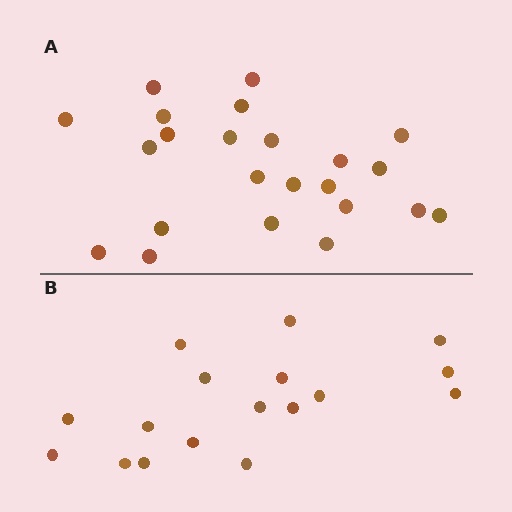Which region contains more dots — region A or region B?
Region A (the top region) has more dots.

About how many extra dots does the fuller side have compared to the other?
Region A has about 6 more dots than region B.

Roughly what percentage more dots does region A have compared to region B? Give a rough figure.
About 35% more.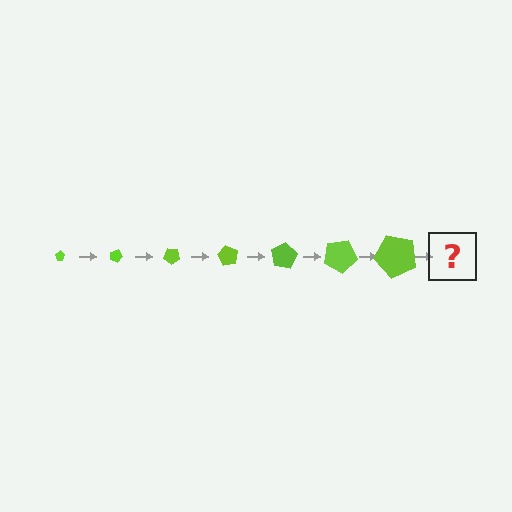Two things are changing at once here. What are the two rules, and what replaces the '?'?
The two rules are that the pentagon grows larger each step and it rotates 20 degrees each step. The '?' should be a pentagon, larger than the previous one and rotated 140 degrees from the start.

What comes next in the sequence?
The next element should be a pentagon, larger than the previous one and rotated 140 degrees from the start.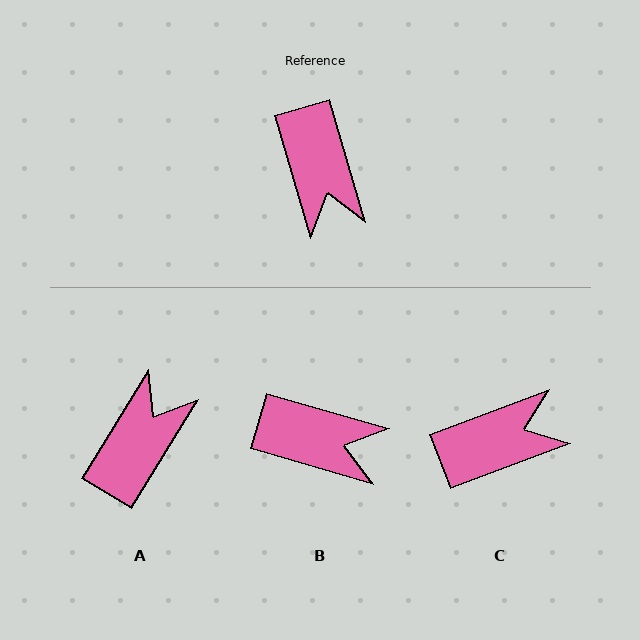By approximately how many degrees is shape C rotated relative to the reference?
Approximately 94 degrees counter-clockwise.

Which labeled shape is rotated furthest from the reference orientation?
A, about 132 degrees away.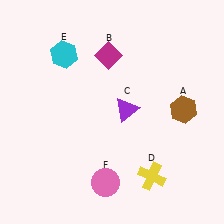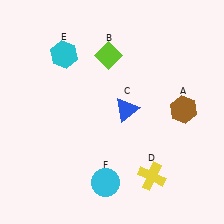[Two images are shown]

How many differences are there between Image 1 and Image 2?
There are 3 differences between the two images.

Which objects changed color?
B changed from magenta to lime. C changed from purple to blue. F changed from pink to cyan.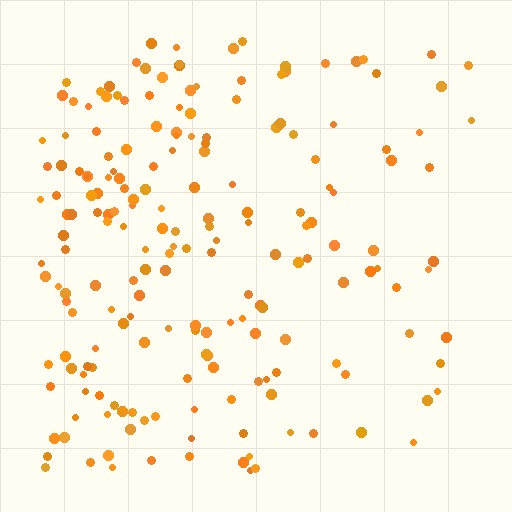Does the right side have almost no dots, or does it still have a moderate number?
Still a moderate number, just noticeably fewer than the left.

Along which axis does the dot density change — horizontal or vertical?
Horizontal.